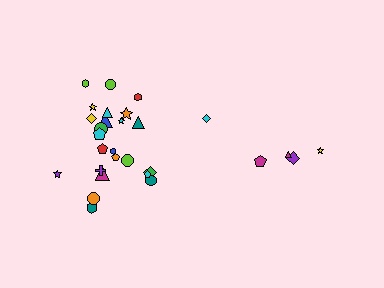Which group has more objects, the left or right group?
The left group.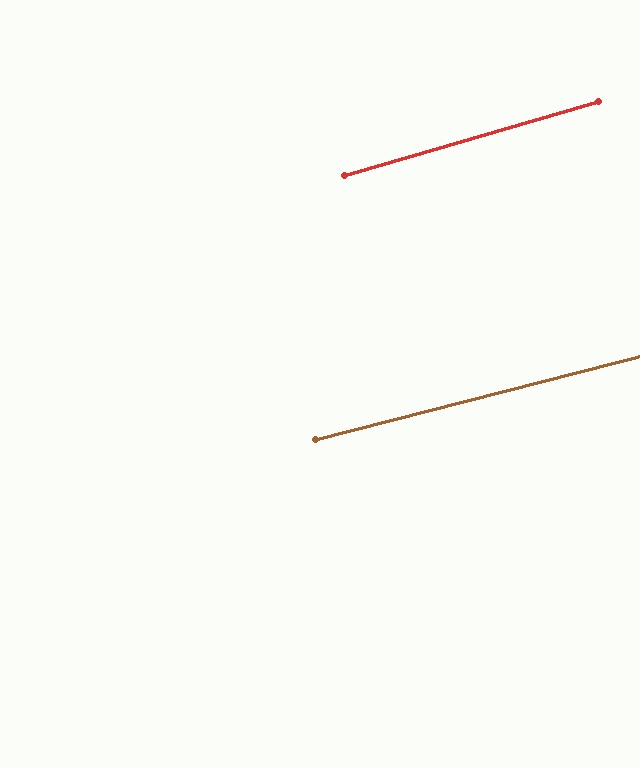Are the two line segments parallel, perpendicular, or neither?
Parallel — their directions differ by only 1.9°.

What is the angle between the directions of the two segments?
Approximately 2 degrees.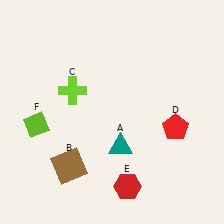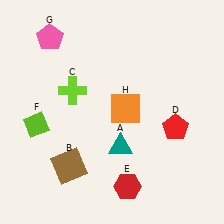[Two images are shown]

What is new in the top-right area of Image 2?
An orange square (H) was added in the top-right area of Image 2.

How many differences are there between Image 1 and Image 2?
There are 2 differences between the two images.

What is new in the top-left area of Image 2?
A pink pentagon (G) was added in the top-left area of Image 2.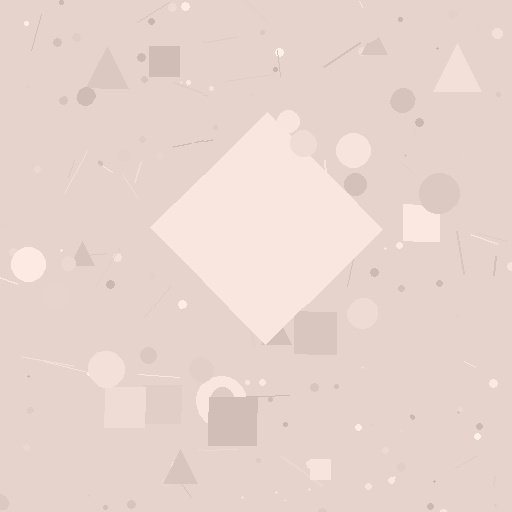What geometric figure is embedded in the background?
A diamond is embedded in the background.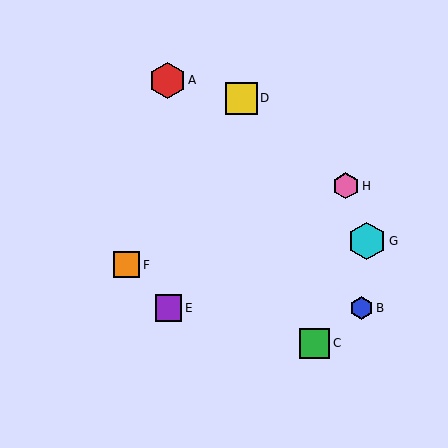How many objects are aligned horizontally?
2 objects (B, E) are aligned horizontally.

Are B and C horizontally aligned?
No, B is at y≈308 and C is at y≈343.